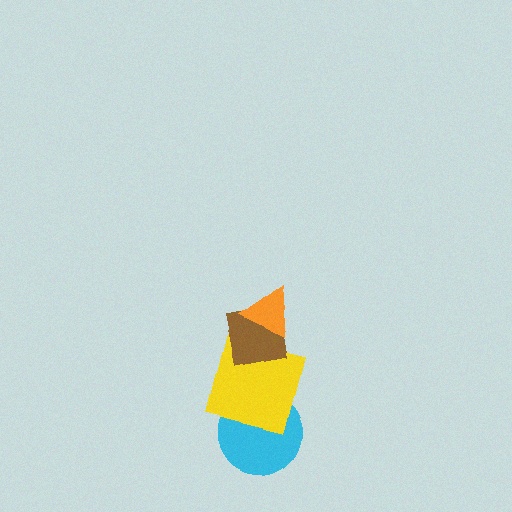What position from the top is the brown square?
The brown square is 2nd from the top.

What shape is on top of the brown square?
The orange triangle is on top of the brown square.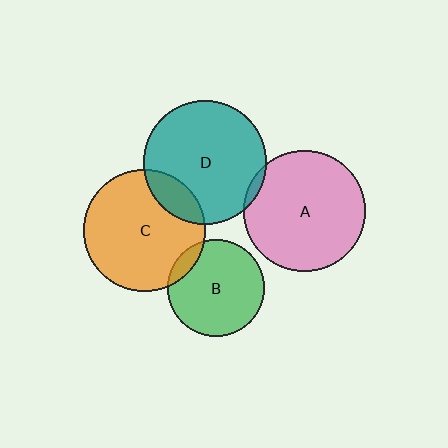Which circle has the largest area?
Circle D (teal).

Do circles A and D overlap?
Yes.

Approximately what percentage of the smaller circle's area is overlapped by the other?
Approximately 5%.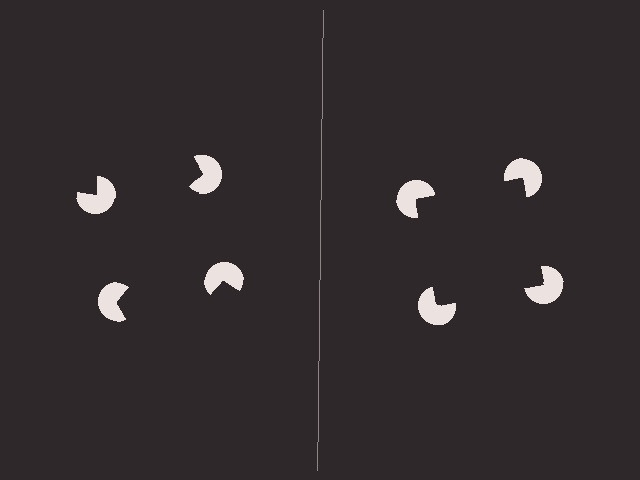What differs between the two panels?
The pac-man discs are positioned identically on both sides; only the wedge orientations differ. On the right they align to a square; on the left they are misaligned.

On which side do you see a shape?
An illusory square appears on the right side. On the left side the wedge cuts are rotated, so no coherent shape forms.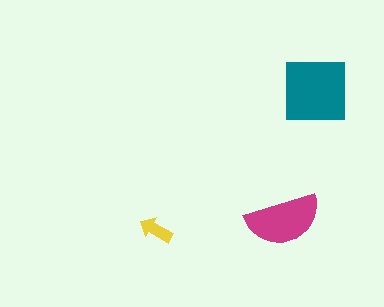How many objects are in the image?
There are 3 objects in the image.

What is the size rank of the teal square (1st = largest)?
1st.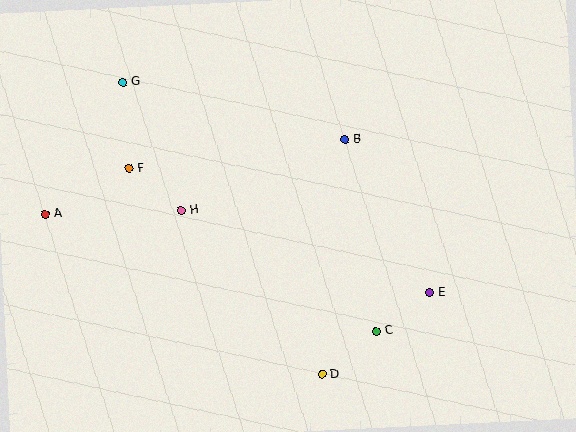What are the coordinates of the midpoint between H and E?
The midpoint between H and E is at (305, 251).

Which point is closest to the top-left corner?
Point G is closest to the top-left corner.